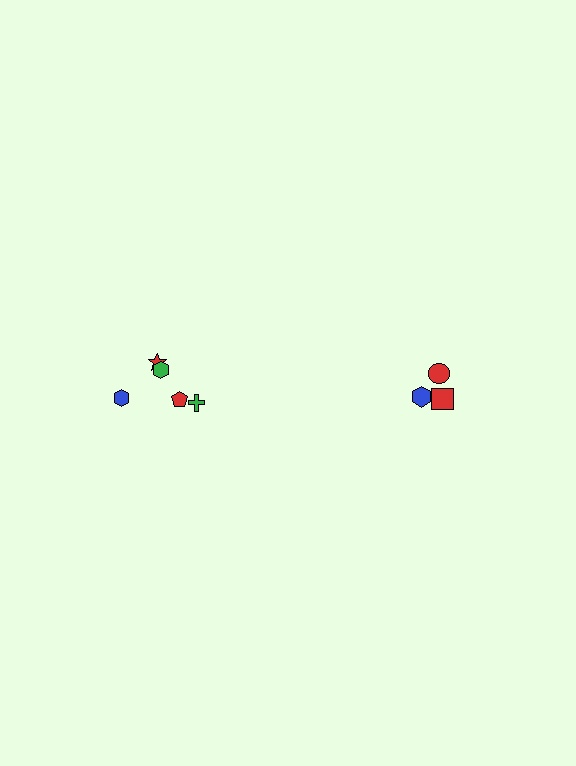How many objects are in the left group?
There are 5 objects.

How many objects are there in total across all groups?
There are 8 objects.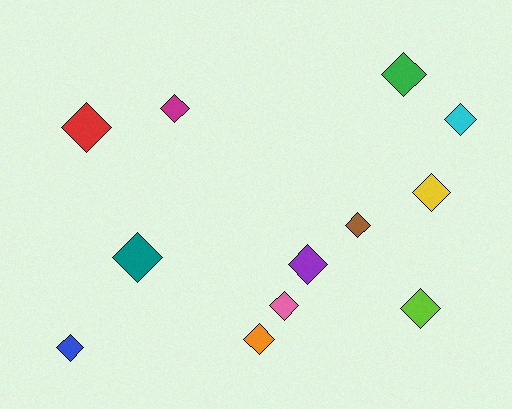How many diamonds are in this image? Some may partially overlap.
There are 12 diamonds.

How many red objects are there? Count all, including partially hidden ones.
There is 1 red object.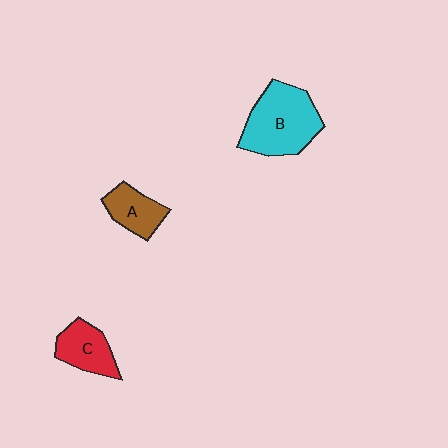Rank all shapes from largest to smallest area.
From largest to smallest: B (cyan), C (red), A (brown).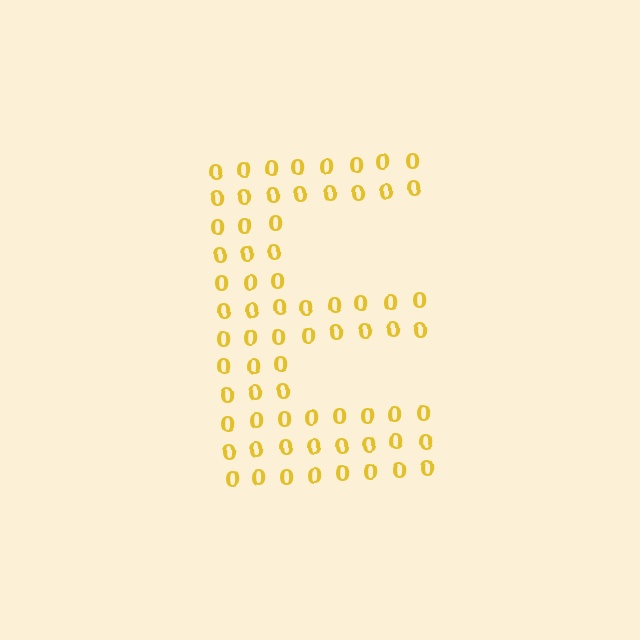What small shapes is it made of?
It is made of small digit 0's.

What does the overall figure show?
The overall figure shows the letter E.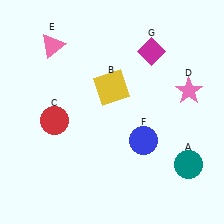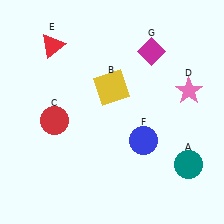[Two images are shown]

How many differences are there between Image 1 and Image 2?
There is 1 difference between the two images.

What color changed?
The triangle (E) changed from pink in Image 1 to red in Image 2.